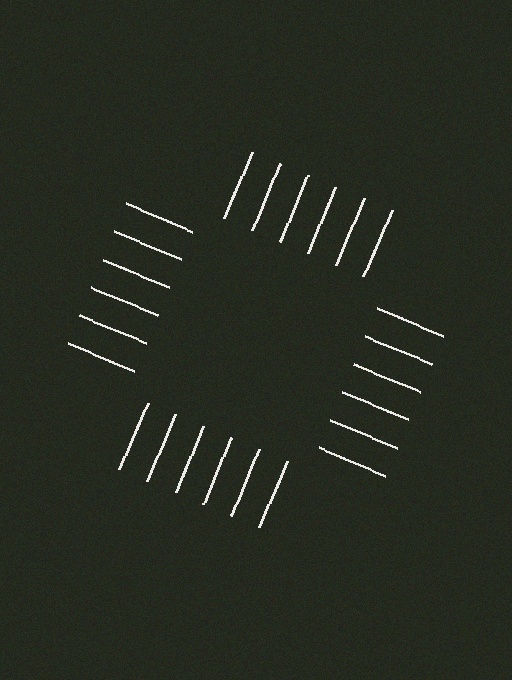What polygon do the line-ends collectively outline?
An illusory square — the line segments terminate on its edges but no continuous stroke is drawn.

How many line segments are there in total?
24 — 6 along each of the 4 edges.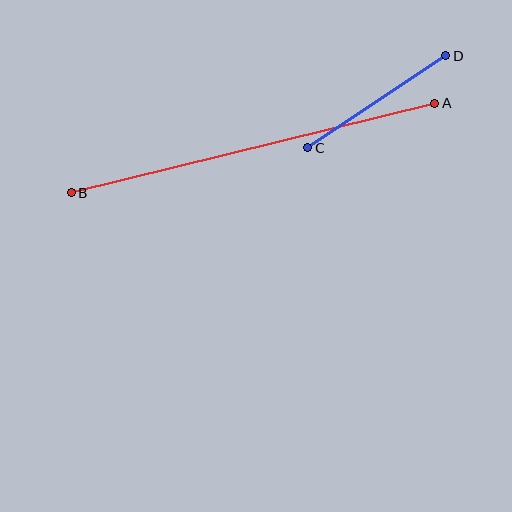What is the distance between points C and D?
The distance is approximately 166 pixels.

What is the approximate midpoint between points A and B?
The midpoint is at approximately (253, 148) pixels.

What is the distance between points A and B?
The distance is approximately 374 pixels.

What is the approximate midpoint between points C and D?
The midpoint is at approximately (377, 102) pixels.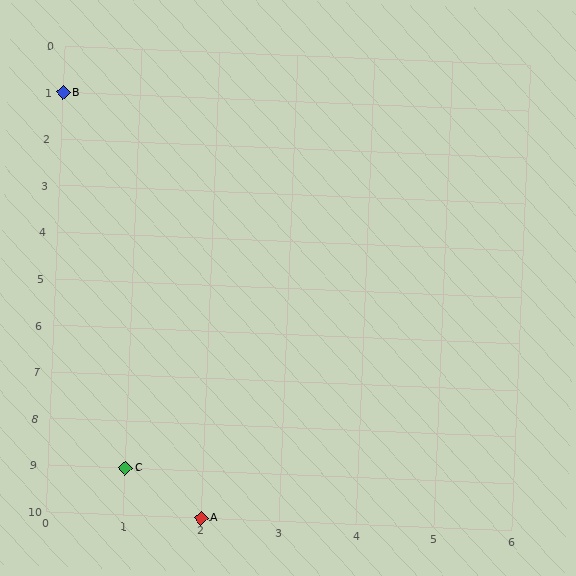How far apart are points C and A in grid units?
Points C and A are 1 column and 1 row apart (about 1.4 grid units diagonally).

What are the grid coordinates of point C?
Point C is at grid coordinates (1, 9).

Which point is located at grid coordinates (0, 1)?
Point B is at (0, 1).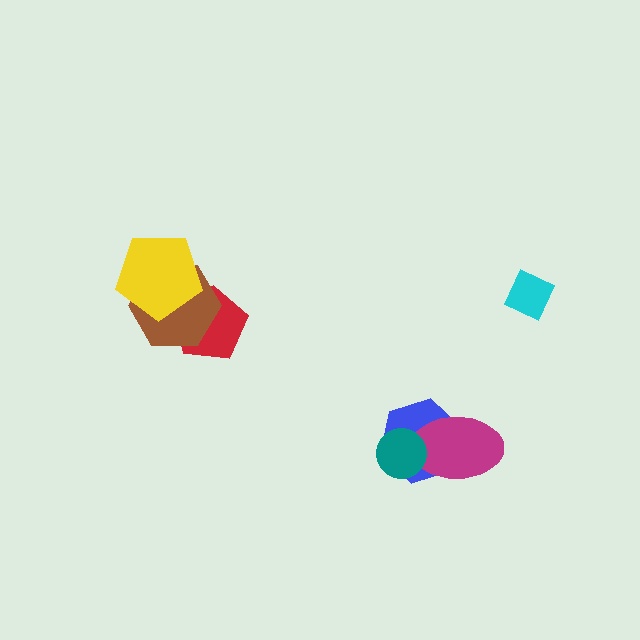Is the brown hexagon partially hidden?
Yes, it is partially covered by another shape.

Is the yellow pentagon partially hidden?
No, no other shape covers it.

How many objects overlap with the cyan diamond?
0 objects overlap with the cyan diamond.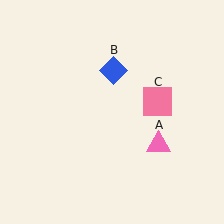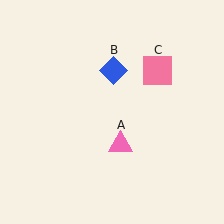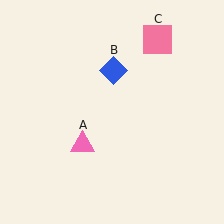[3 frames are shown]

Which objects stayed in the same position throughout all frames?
Blue diamond (object B) remained stationary.